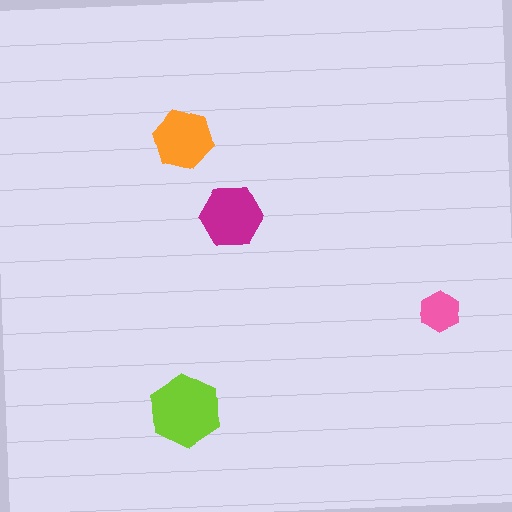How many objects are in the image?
There are 4 objects in the image.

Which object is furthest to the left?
The lime hexagon is leftmost.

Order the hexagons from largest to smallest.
the lime one, the magenta one, the orange one, the pink one.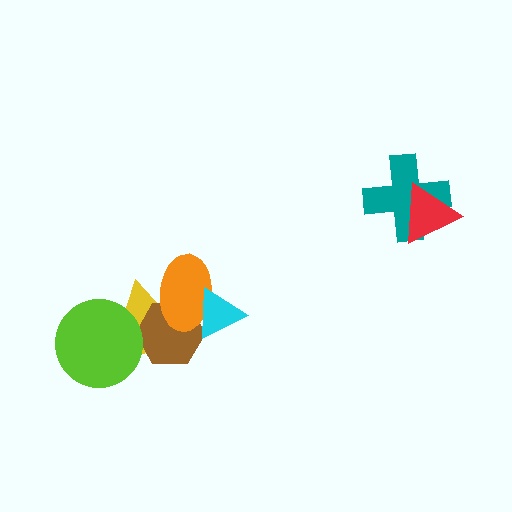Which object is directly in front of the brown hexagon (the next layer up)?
The orange ellipse is directly in front of the brown hexagon.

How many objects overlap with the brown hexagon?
3 objects overlap with the brown hexagon.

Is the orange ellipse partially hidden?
Yes, it is partially covered by another shape.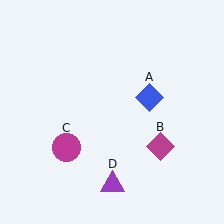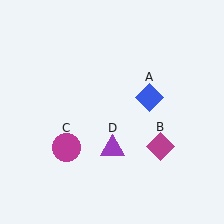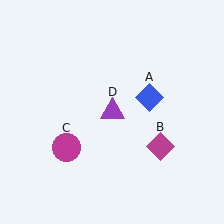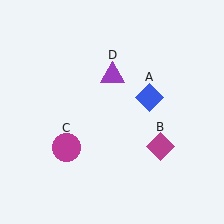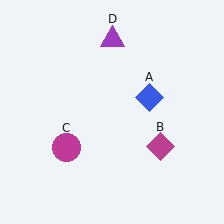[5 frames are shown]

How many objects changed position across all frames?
1 object changed position: purple triangle (object D).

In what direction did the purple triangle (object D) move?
The purple triangle (object D) moved up.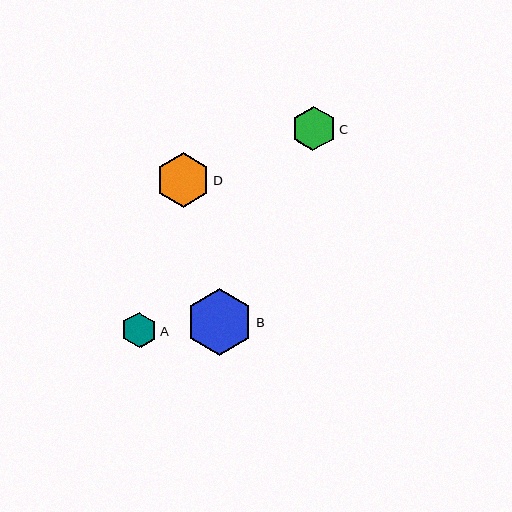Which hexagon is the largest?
Hexagon B is the largest with a size of approximately 66 pixels.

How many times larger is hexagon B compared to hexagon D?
Hexagon B is approximately 1.2 times the size of hexagon D.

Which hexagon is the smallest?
Hexagon A is the smallest with a size of approximately 36 pixels.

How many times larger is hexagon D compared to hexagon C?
Hexagon D is approximately 1.2 times the size of hexagon C.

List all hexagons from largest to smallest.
From largest to smallest: B, D, C, A.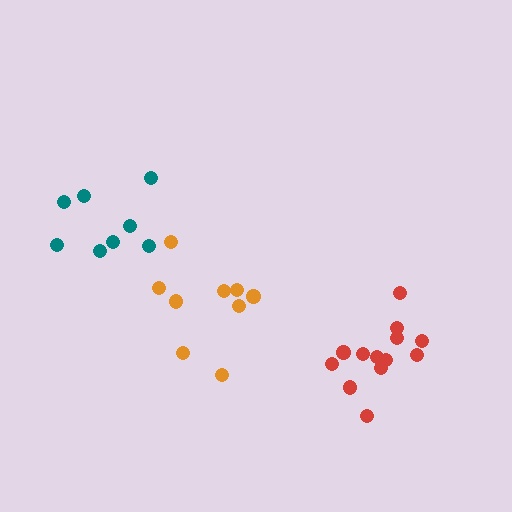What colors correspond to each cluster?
The clusters are colored: red, orange, teal.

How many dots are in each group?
Group 1: 13 dots, Group 2: 9 dots, Group 3: 8 dots (30 total).